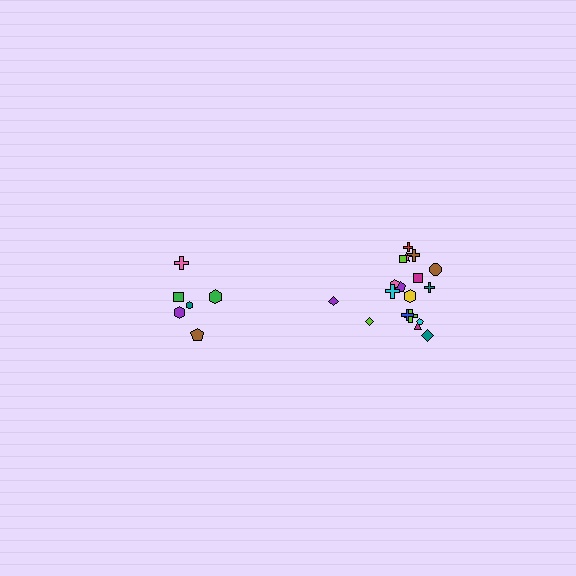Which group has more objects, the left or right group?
The right group.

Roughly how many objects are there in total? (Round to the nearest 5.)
Roughly 25 objects in total.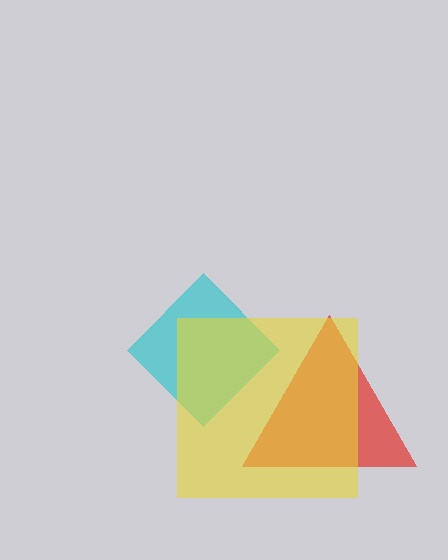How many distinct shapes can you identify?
There are 3 distinct shapes: a red triangle, a cyan diamond, a yellow square.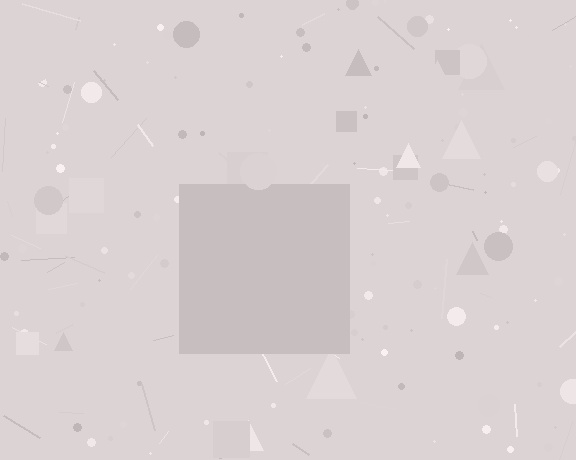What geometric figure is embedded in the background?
A square is embedded in the background.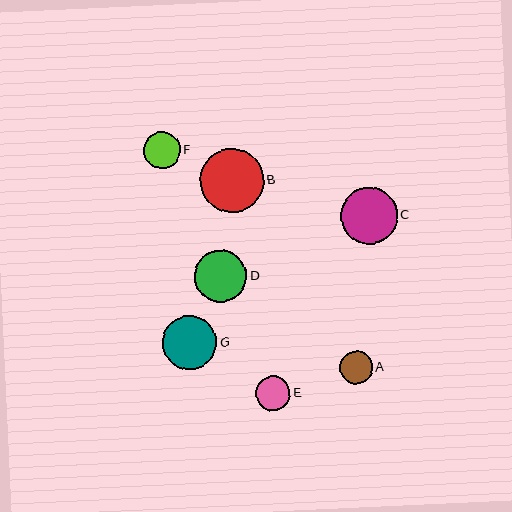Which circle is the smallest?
Circle A is the smallest with a size of approximately 32 pixels.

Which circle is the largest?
Circle B is the largest with a size of approximately 64 pixels.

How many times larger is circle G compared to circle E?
Circle G is approximately 1.6 times the size of circle E.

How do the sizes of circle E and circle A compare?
Circle E and circle A are approximately the same size.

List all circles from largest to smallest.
From largest to smallest: B, C, G, D, F, E, A.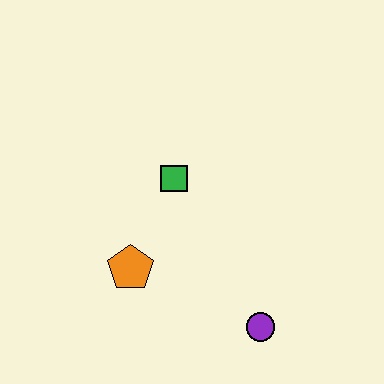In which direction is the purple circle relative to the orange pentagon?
The purple circle is to the right of the orange pentagon.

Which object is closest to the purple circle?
The orange pentagon is closest to the purple circle.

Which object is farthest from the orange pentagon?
The purple circle is farthest from the orange pentagon.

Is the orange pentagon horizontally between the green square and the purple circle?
No